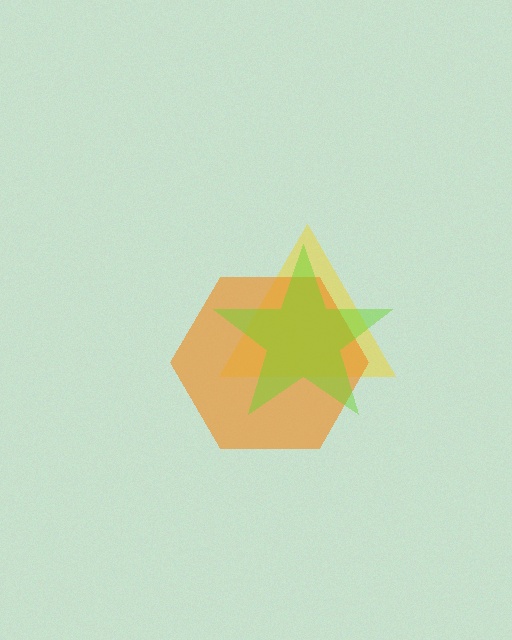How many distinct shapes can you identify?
There are 3 distinct shapes: a yellow triangle, an orange hexagon, a lime star.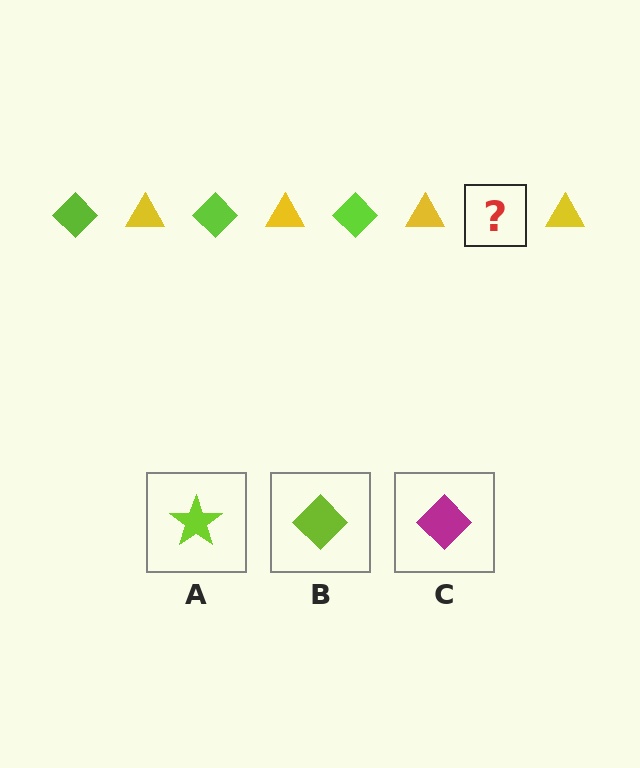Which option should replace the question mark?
Option B.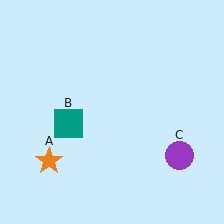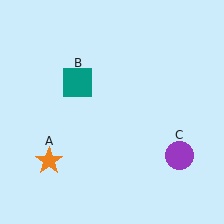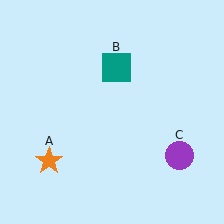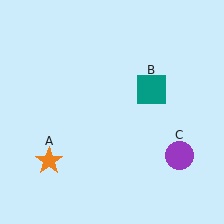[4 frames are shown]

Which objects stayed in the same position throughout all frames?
Orange star (object A) and purple circle (object C) remained stationary.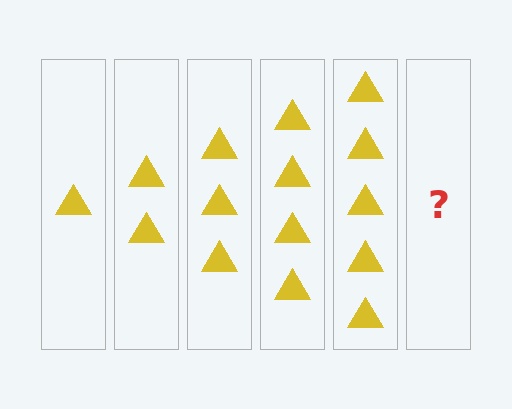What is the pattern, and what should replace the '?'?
The pattern is that each step adds one more triangle. The '?' should be 6 triangles.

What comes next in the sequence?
The next element should be 6 triangles.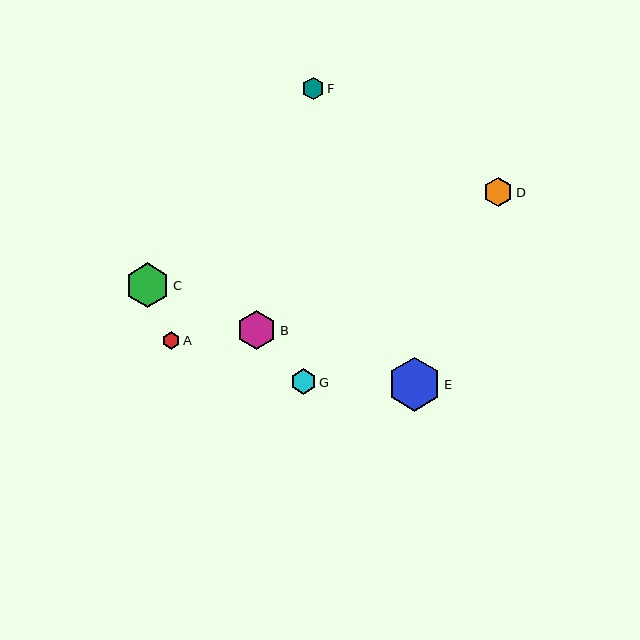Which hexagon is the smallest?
Hexagon A is the smallest with a size of approximately 18 pixels.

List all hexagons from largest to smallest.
From largest to smallest: E, C, B, D, G, F, A.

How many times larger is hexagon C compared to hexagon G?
Hexagon C is approximately 1.7 times the size of hexagon G.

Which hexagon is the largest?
Hexagon E is the largest with a size of approximately 53 pixels.